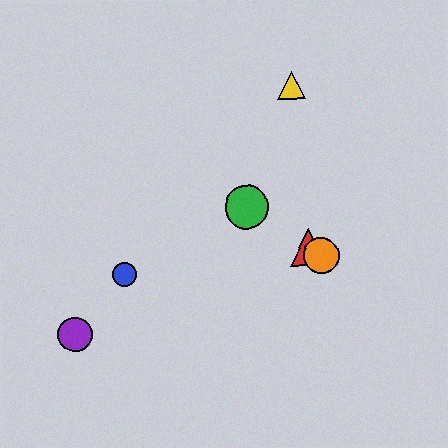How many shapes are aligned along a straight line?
3 shapes (the red triangle, the green circle, the orange circle) are aligned along a straight line.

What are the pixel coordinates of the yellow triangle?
The yellow triangle is at (292, 85).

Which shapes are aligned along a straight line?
The red triangle, the green circle, the orange circle are aligned along a straight line.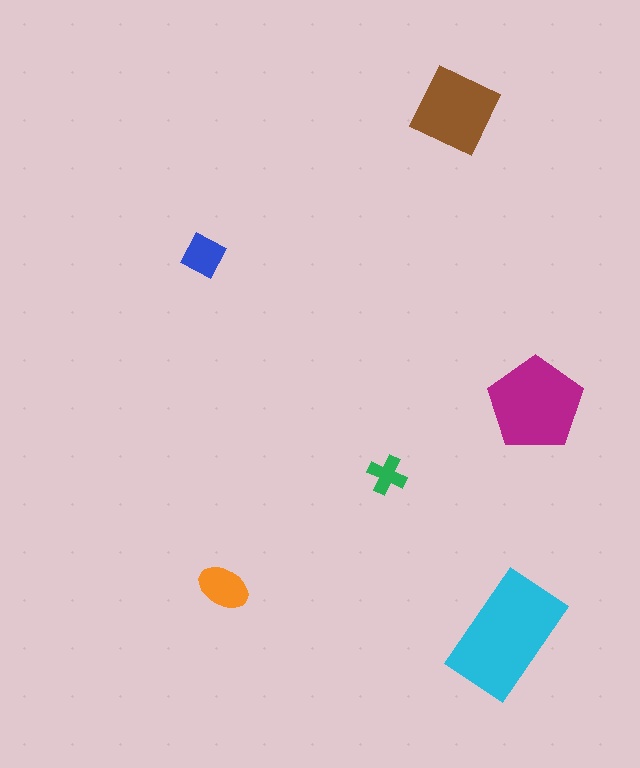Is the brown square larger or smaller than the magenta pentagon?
Smaller.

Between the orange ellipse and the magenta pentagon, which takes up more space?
The magenta pentagon.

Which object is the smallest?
The green cross.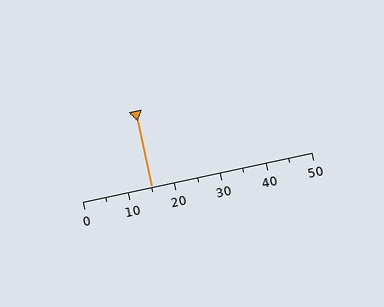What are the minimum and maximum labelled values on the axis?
The axis runs from 0 to 50.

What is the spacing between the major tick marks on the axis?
The major ticks are spaced 10 apart.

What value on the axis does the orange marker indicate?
The marker indicates approximately 15.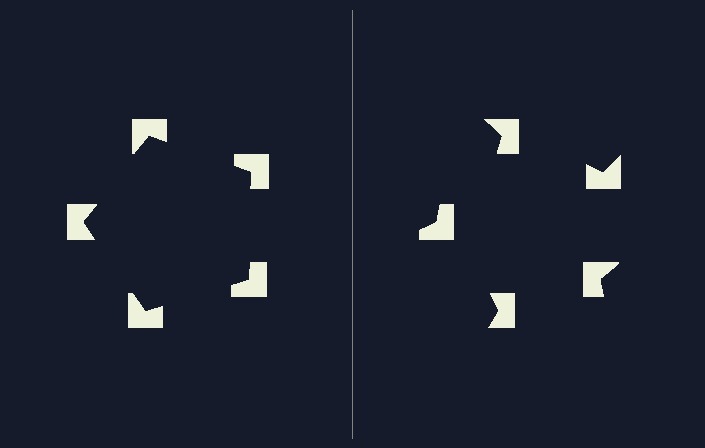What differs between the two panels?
The notched squares are positioned identically on both sides; only the wedge orientations differ. On the left they align to a pentagon; on the right they are misaligned.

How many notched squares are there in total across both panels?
10 — 5 on each side.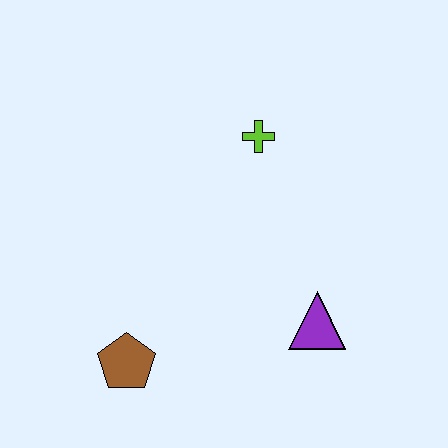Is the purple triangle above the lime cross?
No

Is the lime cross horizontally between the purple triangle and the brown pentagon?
Yes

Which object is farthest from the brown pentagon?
The lime cross is farthest from the brown pentagon.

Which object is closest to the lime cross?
The purple triangle is closest to the lime cross.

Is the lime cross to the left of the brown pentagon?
No